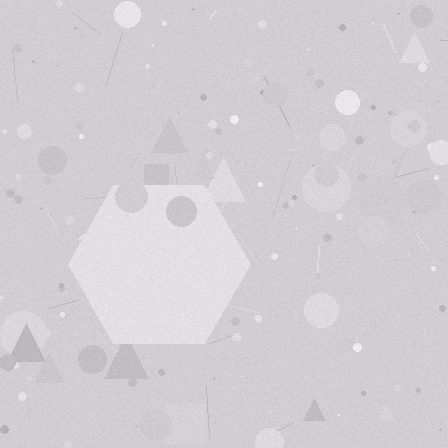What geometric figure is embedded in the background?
A hexagon is embedded in the background.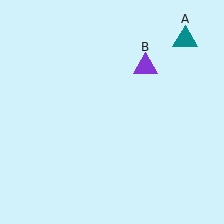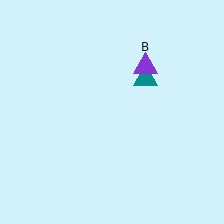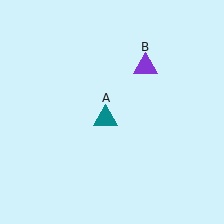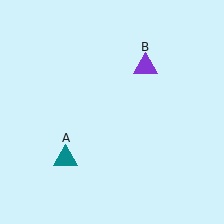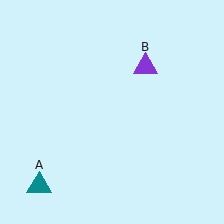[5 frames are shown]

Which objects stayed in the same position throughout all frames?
Purple triangle (object B) remained stationary.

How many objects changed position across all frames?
1 object changed position: teal triangle (object A).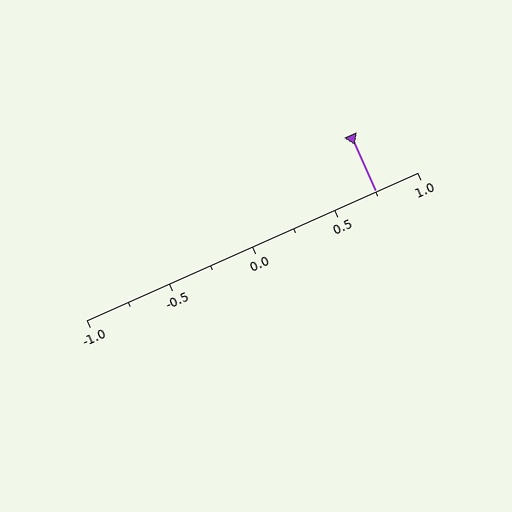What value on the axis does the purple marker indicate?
The marker indicates approximately 0.75.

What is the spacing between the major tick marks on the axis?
The major ticks are spaced 0.5 apart.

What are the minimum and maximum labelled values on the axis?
The axis runs from -1.0 to 1.0.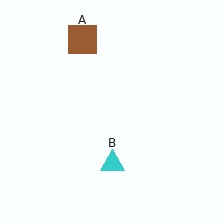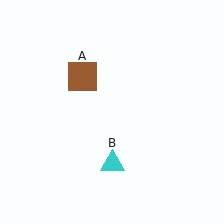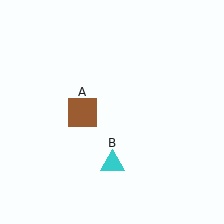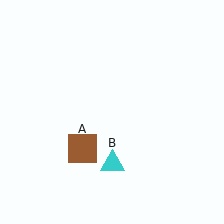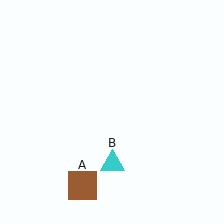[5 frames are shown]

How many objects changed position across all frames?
1 object changed position: brown square (object A).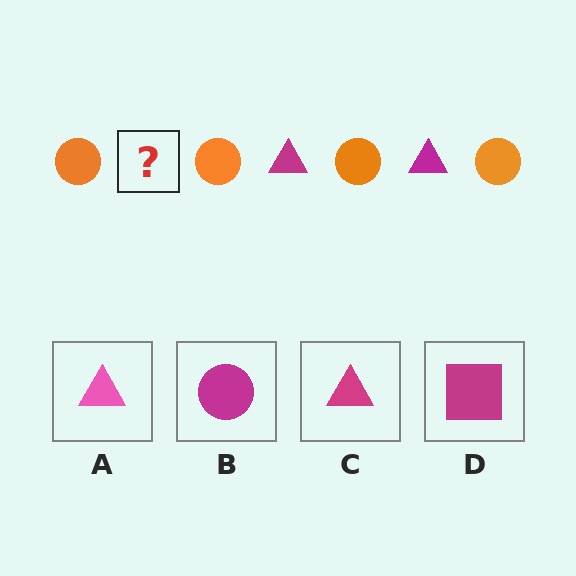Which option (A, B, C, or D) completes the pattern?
C.